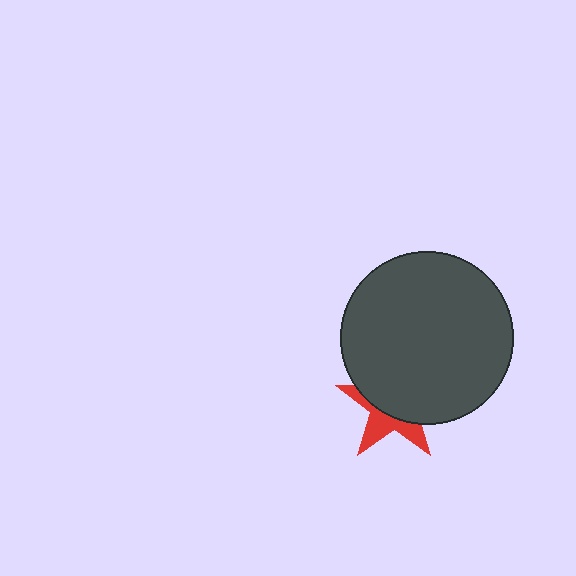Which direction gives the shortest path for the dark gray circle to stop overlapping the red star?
Moving up gives the shortest separation.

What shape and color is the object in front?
The object in front is a dark gray circle.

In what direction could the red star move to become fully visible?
The red star could move down. That would shift it out from behind the dark gray circle entirely.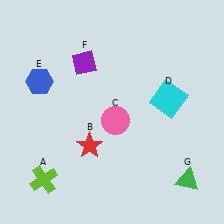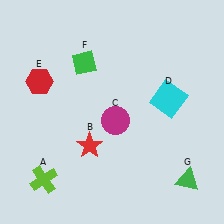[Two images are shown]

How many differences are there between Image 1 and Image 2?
There are 3 differences between the two images.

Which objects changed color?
C changed from pink to magenta. E changed from blue to red. F changed from purple to green.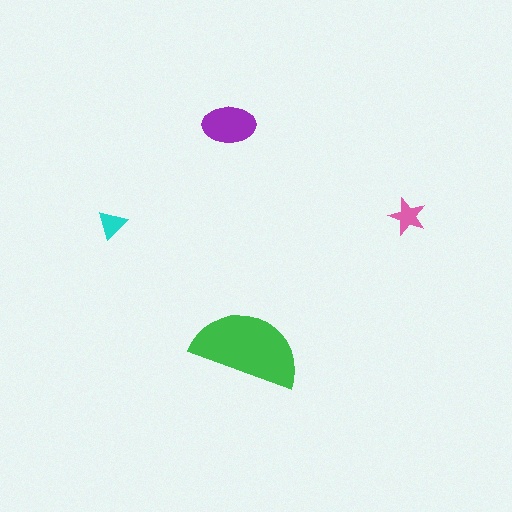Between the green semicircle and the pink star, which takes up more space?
The green semicircle.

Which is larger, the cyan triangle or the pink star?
The pink star.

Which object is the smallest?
The cyan triangle.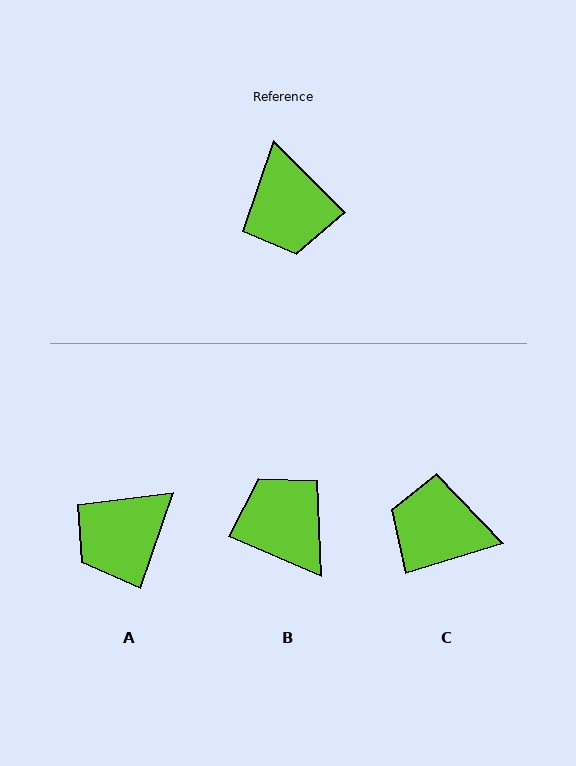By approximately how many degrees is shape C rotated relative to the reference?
Approximately 118 degrees clockwise.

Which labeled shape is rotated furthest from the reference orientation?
B, about 159 degrees away.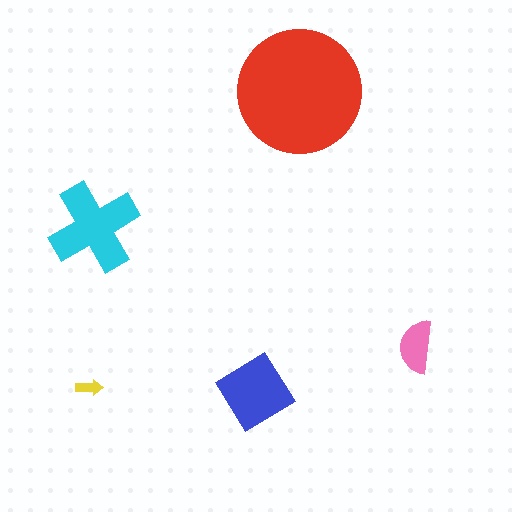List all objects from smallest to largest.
The yellow arrow, the pink semicircle, the blue diamond, the cyan cross, the red circle.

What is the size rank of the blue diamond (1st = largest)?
3rd.